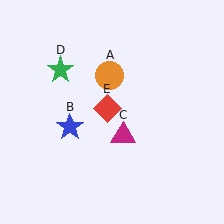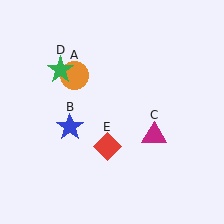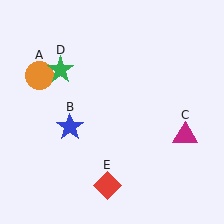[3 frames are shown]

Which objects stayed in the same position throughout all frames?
Blue star (object B) and green star (object D) remained stationary.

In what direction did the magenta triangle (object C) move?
The magenta triangle (object C) moved right.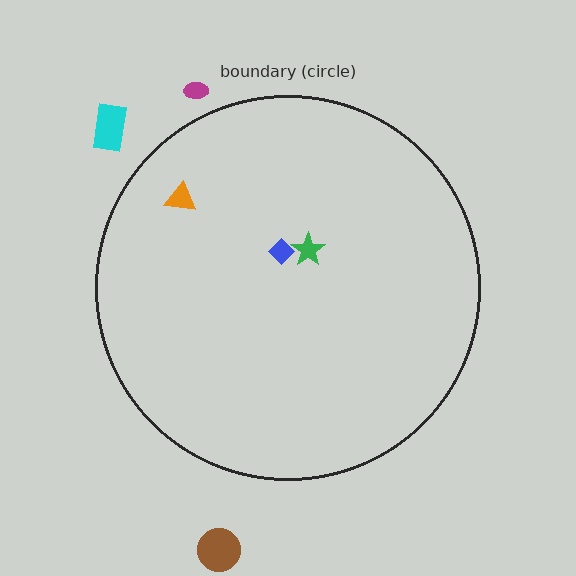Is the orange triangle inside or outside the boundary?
Inside.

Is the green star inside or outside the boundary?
Inside.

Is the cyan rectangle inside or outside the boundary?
Outside.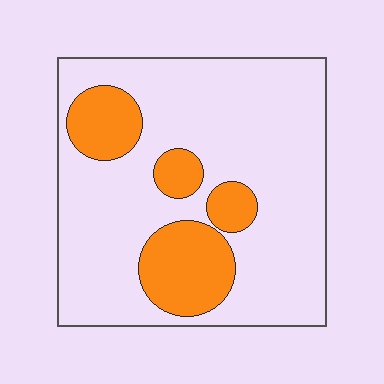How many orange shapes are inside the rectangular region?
4.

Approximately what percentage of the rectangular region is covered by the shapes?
Approximately 20%.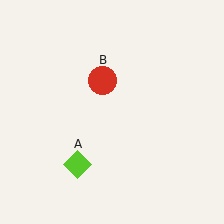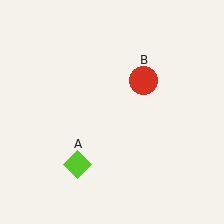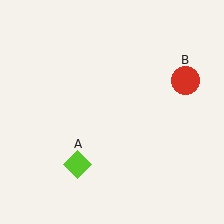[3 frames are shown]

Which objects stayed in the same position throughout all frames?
Lime diamond (object A) remained stationary.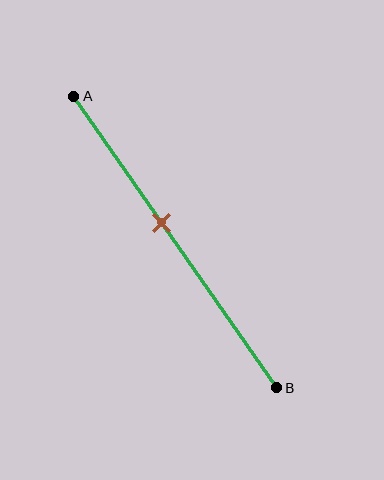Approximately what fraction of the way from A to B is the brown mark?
The brown mark is approximately 45% of the way from A to B.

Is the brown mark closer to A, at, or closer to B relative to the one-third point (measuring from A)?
The brown mark is closer to point B than the one-third point of segment AB.